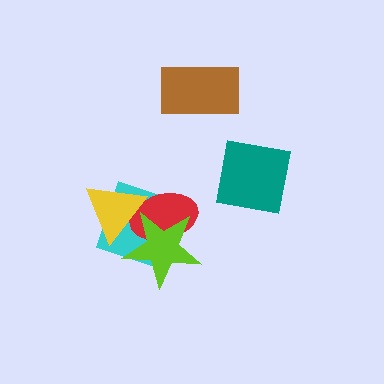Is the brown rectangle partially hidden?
No, no other shape covers it.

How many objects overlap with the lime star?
3 objects overlap with the lime star.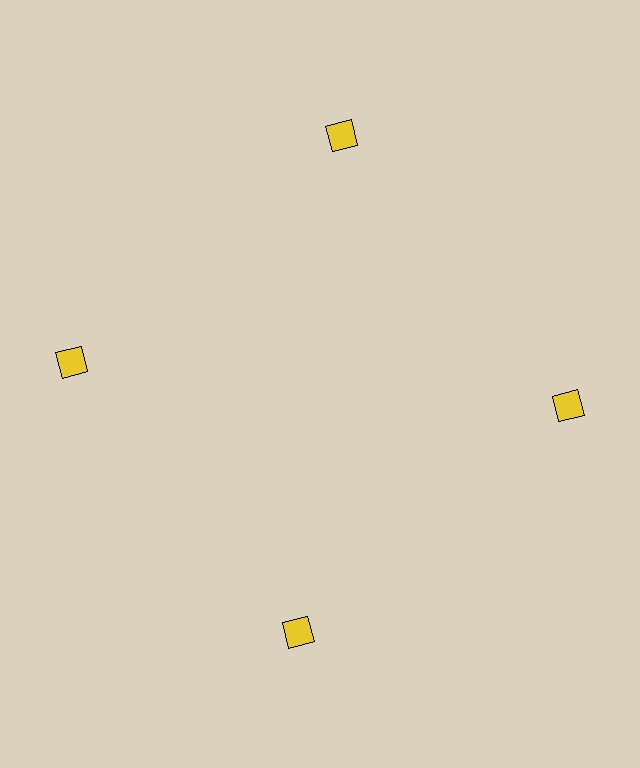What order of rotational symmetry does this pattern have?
This pattern has 4-fold rotational symmetry.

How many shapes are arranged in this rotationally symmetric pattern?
There are 4 shapes, arranged in 4 groups of 1.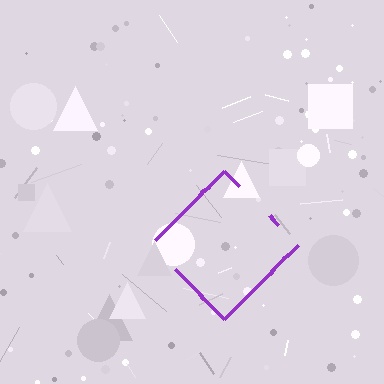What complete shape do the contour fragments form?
The contour fragments form a diamond.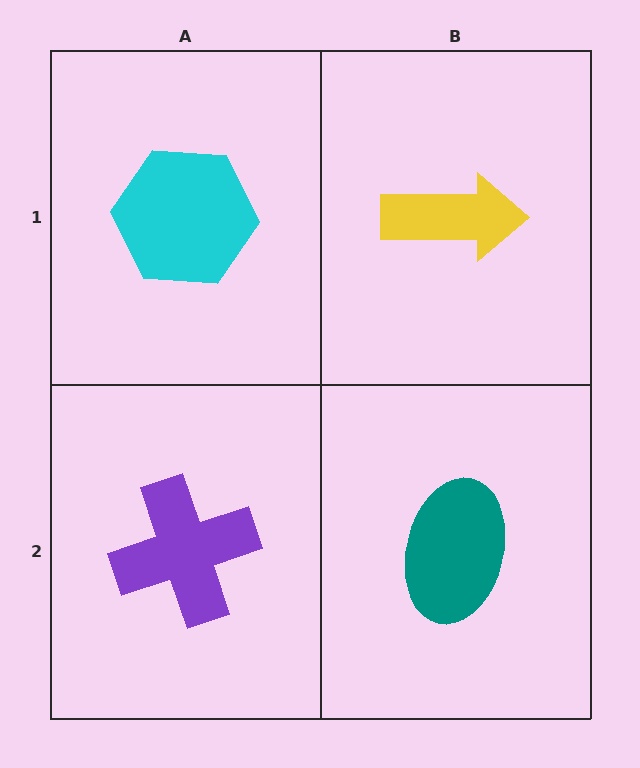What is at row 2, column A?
A purple cross.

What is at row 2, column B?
A teal ellipse.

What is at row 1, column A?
A cyan hexagon.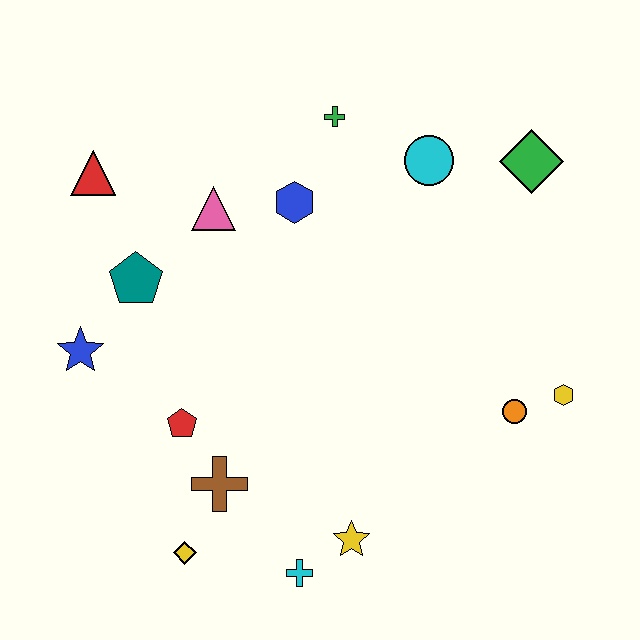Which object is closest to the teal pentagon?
The blue star is closest to the teal pentagon.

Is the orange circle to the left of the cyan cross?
No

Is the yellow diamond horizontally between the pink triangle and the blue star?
Yes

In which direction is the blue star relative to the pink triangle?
The blue star is below the pink triangle.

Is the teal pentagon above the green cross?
No